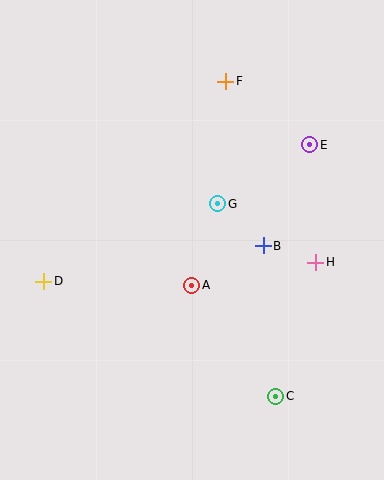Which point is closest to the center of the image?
Point G at (218, 204) is closest to the center.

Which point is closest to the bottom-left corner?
Point D is closest to the bottom-left corner.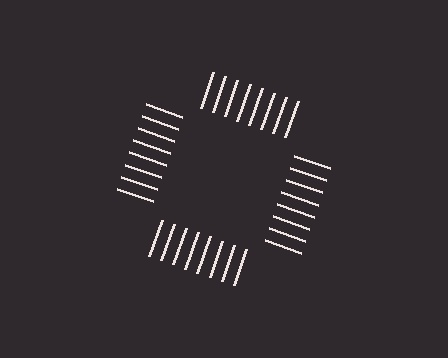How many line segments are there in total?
32 — 8 along each of the 4 edges.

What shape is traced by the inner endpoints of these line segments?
An illusory square — the line segments terminate on its edges but no continuous stroke is drawn.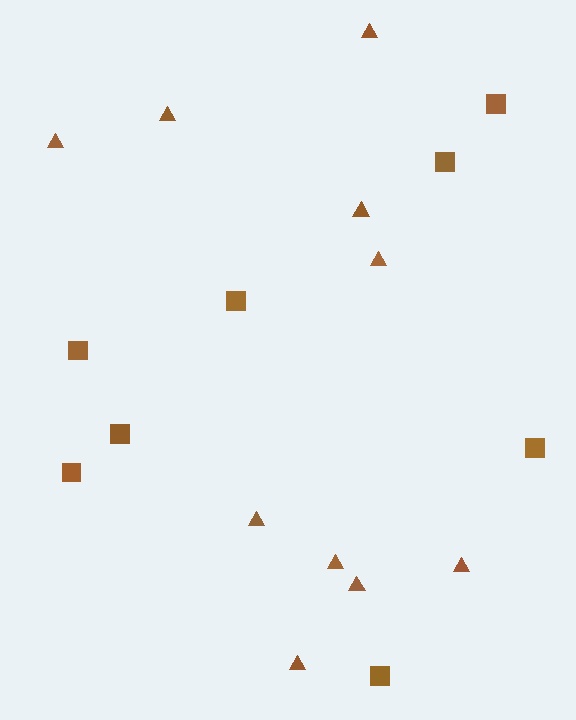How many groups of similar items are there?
There are 2 groups: one group of triangles (10) and one group of squares (8).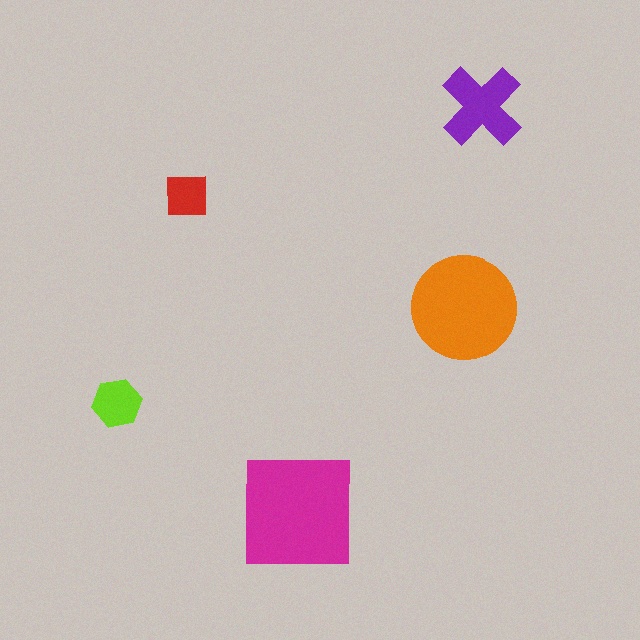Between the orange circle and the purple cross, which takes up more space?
The orange circle.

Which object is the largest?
The magenta square.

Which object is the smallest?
The red square.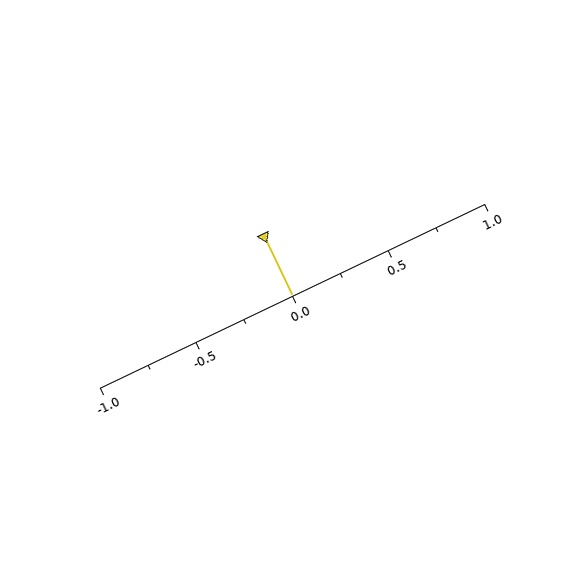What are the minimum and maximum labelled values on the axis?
The axis runs from -1.0 to 1.0.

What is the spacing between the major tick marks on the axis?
The major ticks are spaced 0.5 apart.